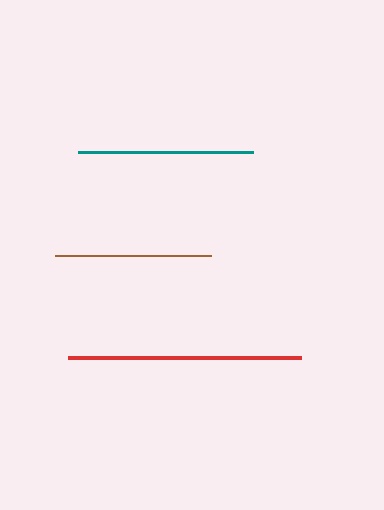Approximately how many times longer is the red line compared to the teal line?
The red line is approximately 1.3 times the length of the teal line.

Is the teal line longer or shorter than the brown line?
The teal line is longer than the brown line.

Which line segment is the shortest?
The brown line is the shortest at approximately 157 pixels.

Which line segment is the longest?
The red line is the longest at approximately 233 pixels.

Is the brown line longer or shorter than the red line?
The red line is longer than the brown line.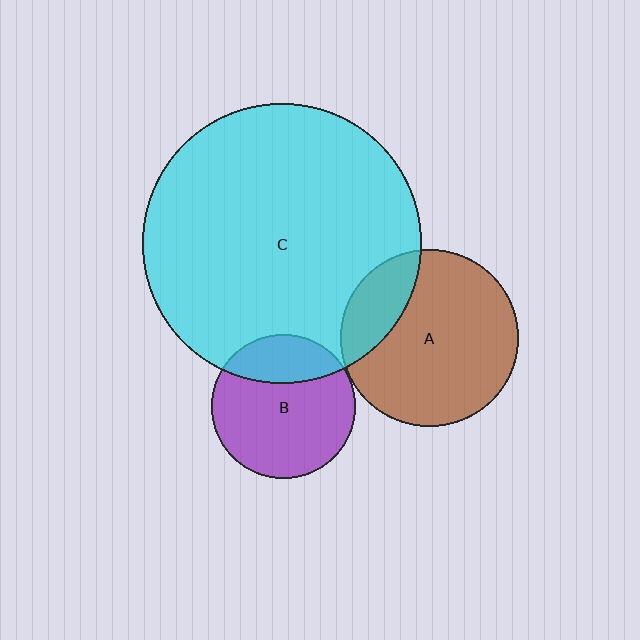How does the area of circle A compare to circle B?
Approximately 1.5 times.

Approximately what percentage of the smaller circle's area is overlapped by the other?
Approximately 25%.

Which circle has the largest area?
Circle C (cyan).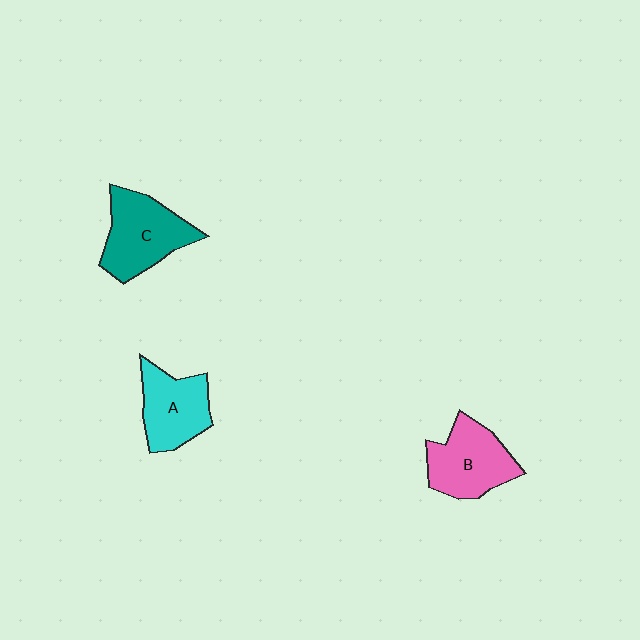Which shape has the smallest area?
Shape A (cyan).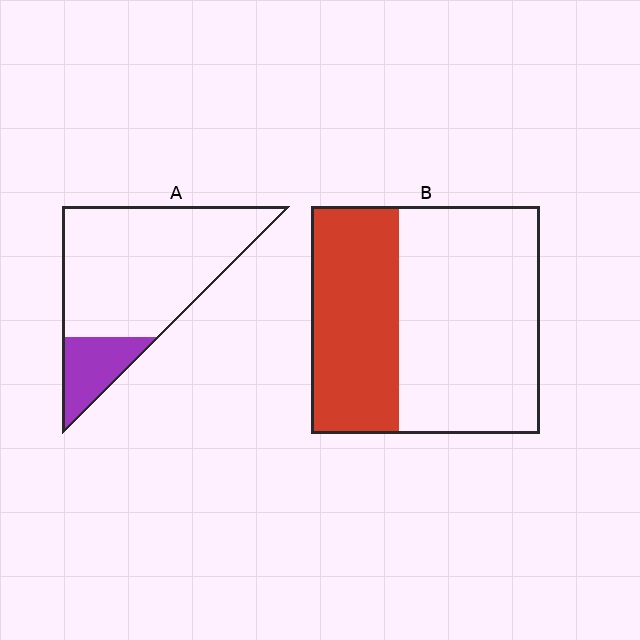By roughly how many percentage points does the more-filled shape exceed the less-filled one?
By roughly 20 percentage points (B over A).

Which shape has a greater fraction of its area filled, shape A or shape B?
Shape B.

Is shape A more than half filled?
No.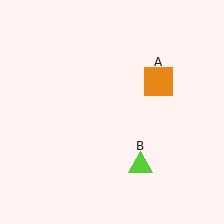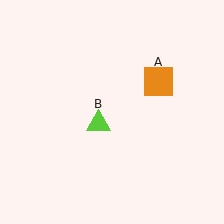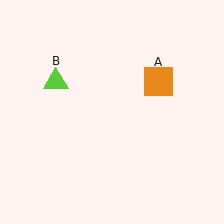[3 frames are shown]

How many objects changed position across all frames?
1 object changed position: lime triangle (object B).